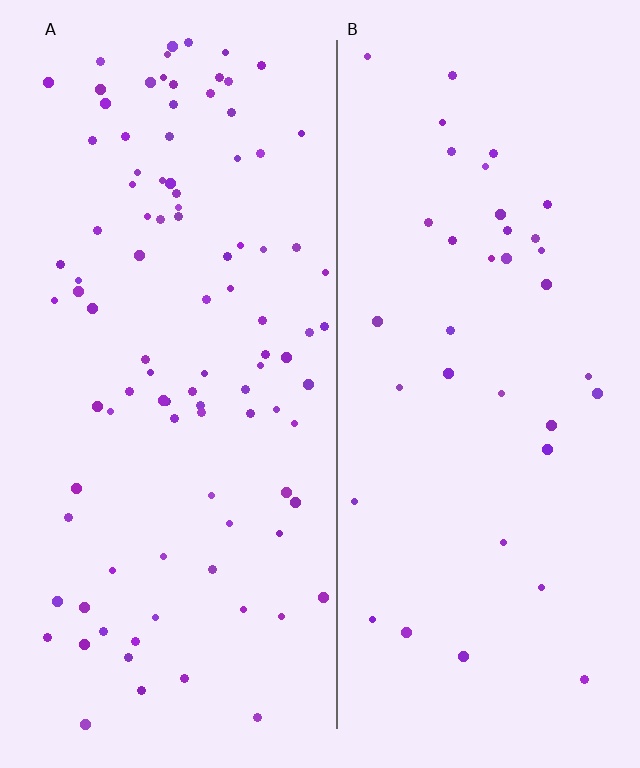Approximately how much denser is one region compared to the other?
Approximately 2.6× — region A over region B.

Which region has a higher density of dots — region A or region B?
A (the left).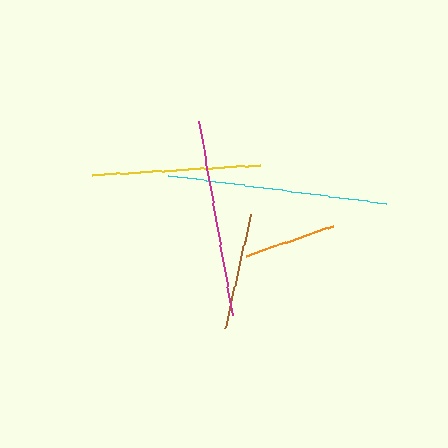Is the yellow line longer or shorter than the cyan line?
The cyan line is longer than the yellow line.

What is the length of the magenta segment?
The magenta segment is approximately 197 pixels long.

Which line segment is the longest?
The cyan line is the longest at approximately 219 pixels.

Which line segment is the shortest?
The orange line is the shortest at approximately 91 pixels.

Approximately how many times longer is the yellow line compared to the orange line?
The yellow line is approximately 1.8 times the length of the orange line.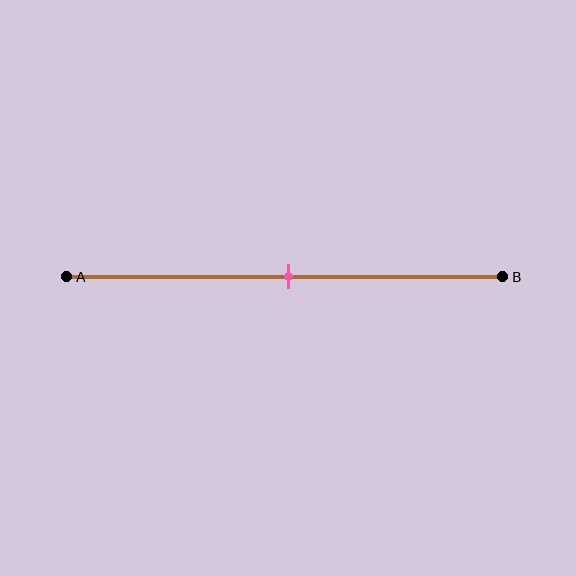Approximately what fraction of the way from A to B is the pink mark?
The pink mark is approximately 50% of the way from A to B.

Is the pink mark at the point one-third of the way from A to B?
No, the mark is at about 50% from A, not at the 33% one-third point.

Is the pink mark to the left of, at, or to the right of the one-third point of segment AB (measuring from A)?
The pink mark is to the right of the one-third point of segment AB.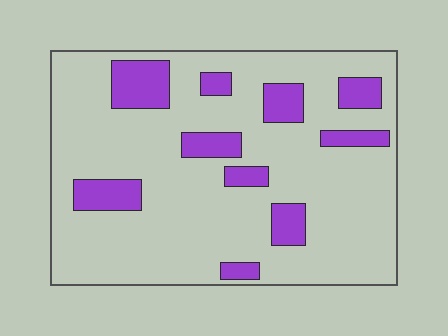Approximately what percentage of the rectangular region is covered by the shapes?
Approximately 20%.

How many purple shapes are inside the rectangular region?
10.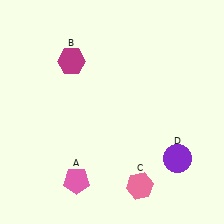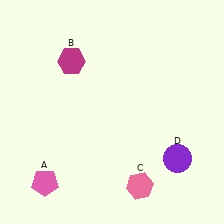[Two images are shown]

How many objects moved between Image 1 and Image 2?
1 object moved between the two images.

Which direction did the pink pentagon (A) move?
The pink pentagon (A) moved left.